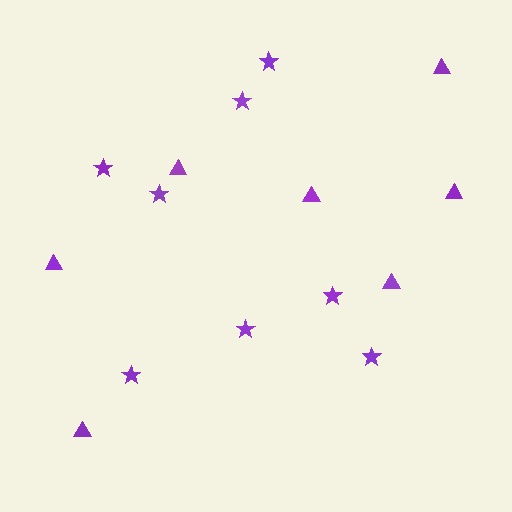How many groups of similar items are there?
There are 2 groups: one group of stars (8) and one group of triangles (7).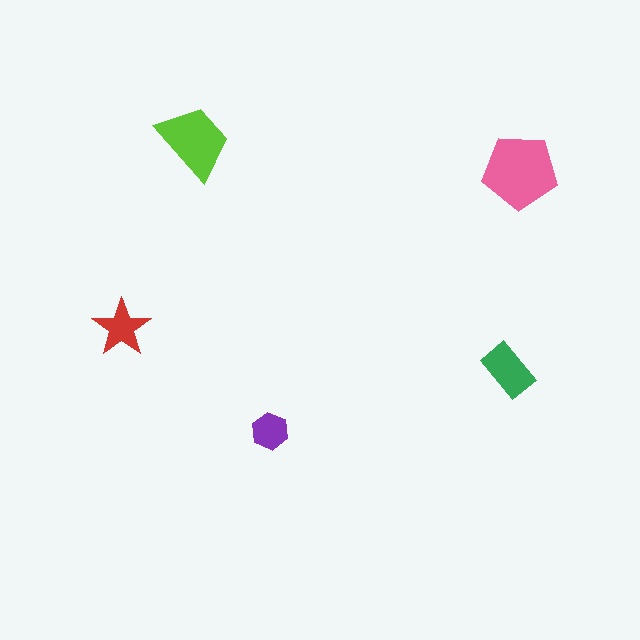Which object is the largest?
The pink pentagon.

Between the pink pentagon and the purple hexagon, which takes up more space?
The pink pentagon.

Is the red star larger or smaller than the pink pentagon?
Smaller.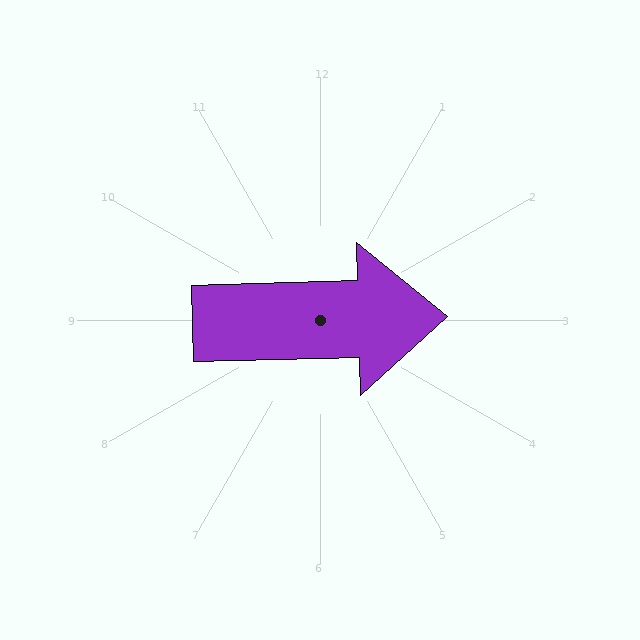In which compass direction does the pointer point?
East.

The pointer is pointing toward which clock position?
Roughly 3 o'clock.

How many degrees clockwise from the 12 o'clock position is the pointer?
Approximately 88 degrees.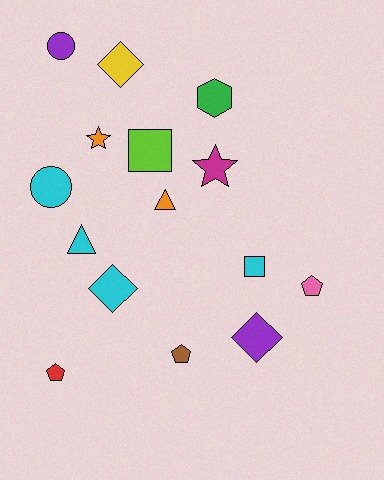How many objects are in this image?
There are 15 objects.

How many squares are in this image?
There are 2 squares.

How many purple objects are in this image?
There are 2 purple objects.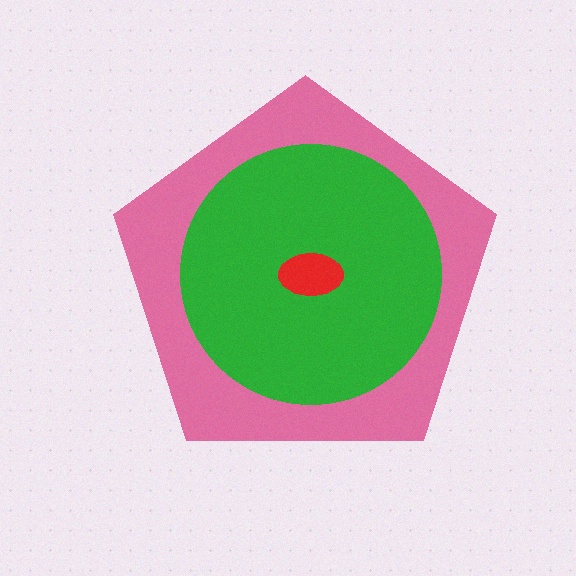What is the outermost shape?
The pink pentagon.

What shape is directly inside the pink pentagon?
The green circle.